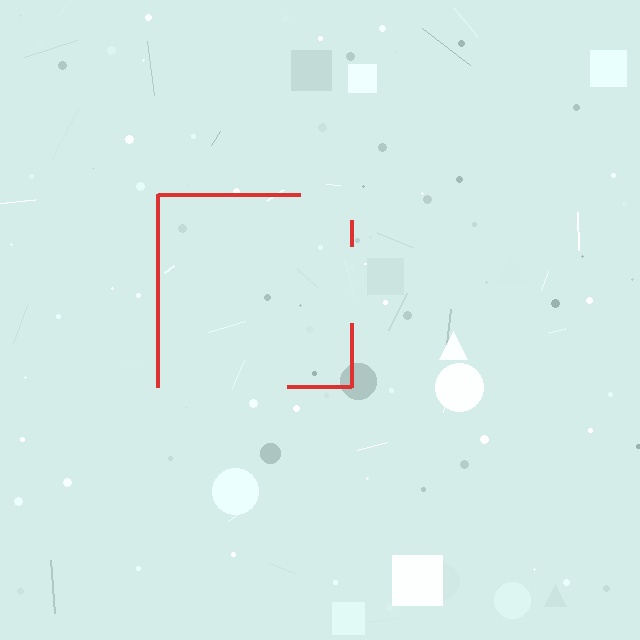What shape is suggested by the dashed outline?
The dashed outline suggests a square.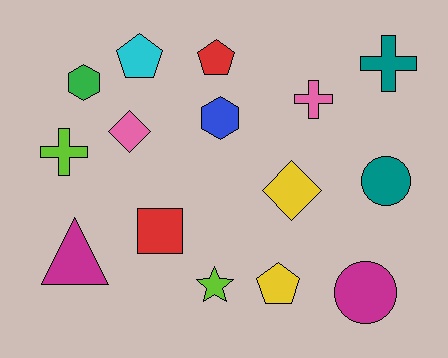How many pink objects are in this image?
There are 2 pink objects.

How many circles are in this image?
There are 2 circles.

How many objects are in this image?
There are 15 objects.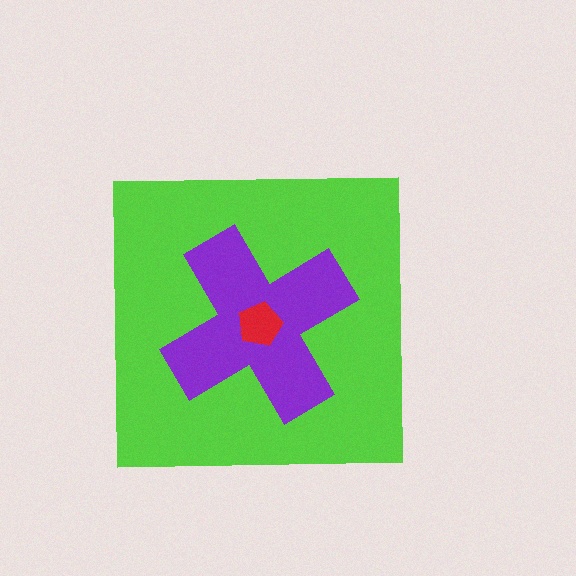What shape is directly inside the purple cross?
The red pentagon.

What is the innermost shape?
The red pentagon.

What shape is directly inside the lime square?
The purple cross.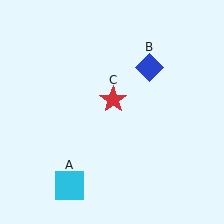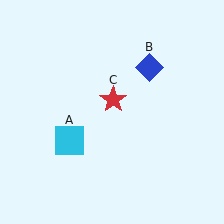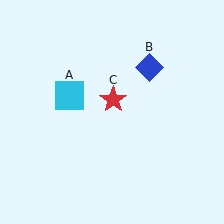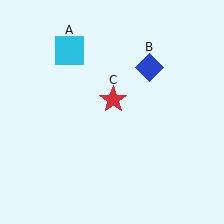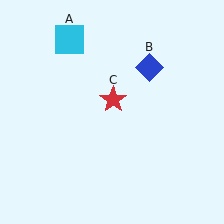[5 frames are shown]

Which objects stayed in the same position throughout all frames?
Blue diamond (object B) and red star (object C) remained stationary.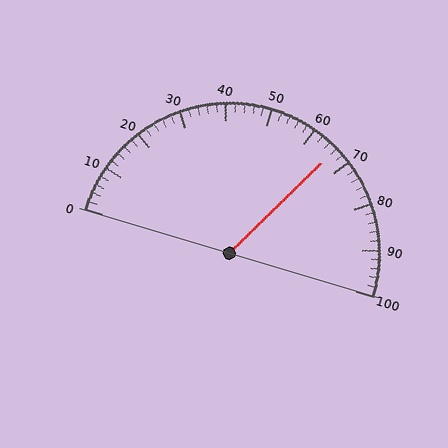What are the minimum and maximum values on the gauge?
The gauge ranges from 0 to 100.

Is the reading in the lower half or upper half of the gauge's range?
The reading is in the upper half of the range (0 to 100).